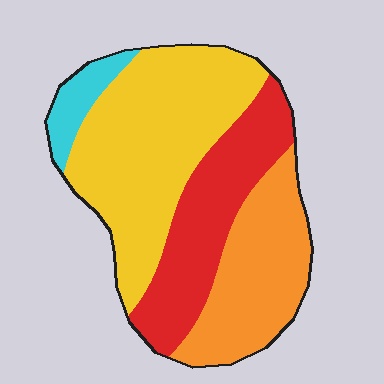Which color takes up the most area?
Yellow, at roughly 40%.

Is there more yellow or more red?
Yellow.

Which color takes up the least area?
Cyan, at roughly 5%.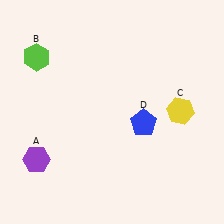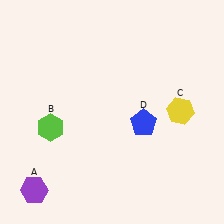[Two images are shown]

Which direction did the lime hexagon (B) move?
The lime hexagon (B) moved down.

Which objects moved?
The objects that moved are: the purple hexagon (A), the lime hexagon (B).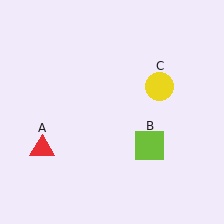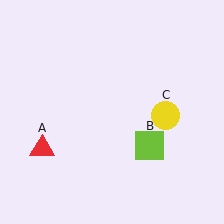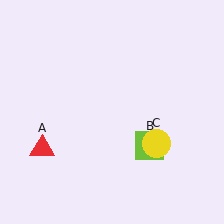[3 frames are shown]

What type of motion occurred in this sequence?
The yellow circle (object C) rotated clockwise around the center of the scene.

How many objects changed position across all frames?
1 object changed position: yellow circle (object C).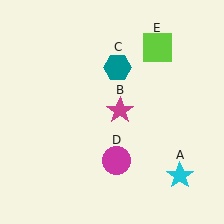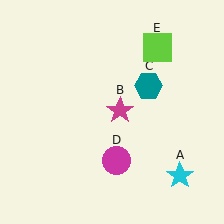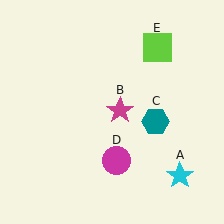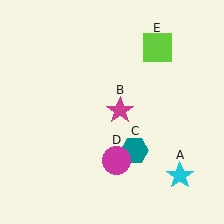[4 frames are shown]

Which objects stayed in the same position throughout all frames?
Cyan star (object A) and magenta star (object B) and magenta circle (object D) and lime square (object E) remained stationary.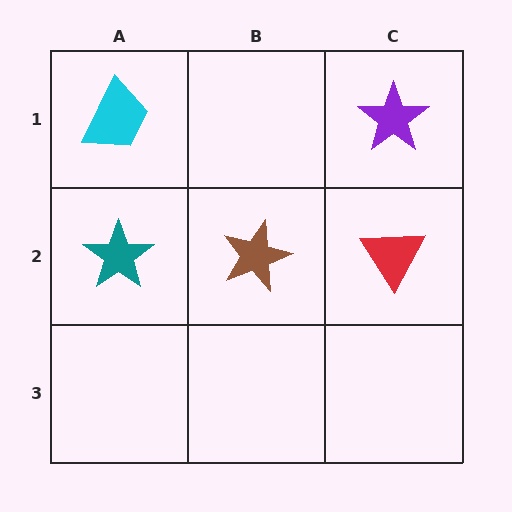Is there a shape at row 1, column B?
No, that cell is empty.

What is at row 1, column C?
A purple star.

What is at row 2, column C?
A red triangle.